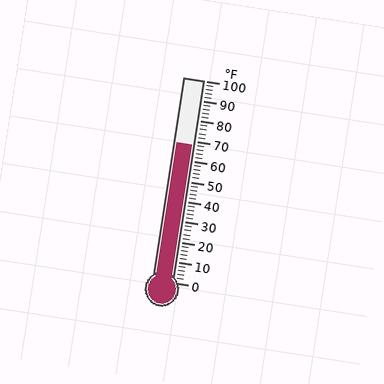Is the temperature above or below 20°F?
The temperature is above 20°F.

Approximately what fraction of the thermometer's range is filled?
The thermometer is filled to approximately 70% of its range.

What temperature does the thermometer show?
The thermometer shows approximately 68°F.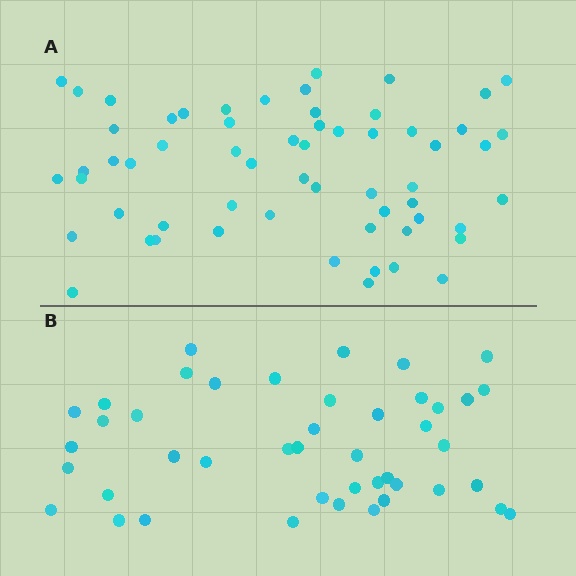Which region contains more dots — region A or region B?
Region A (the top region) has more dots.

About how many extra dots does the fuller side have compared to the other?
Region A has approximately 15 more dots than region B.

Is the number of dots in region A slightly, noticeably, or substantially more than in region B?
Region A has noticeably more, but not dramatically so. The ratio is roughly 1.4 to 1.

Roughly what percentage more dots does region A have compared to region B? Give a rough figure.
About 35% more.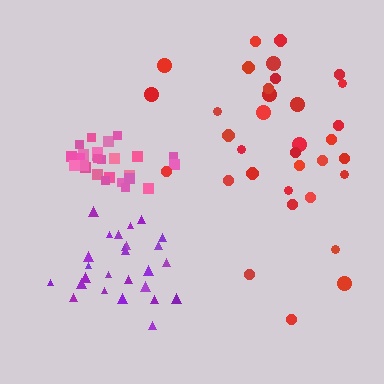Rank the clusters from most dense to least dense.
pink, purple, red.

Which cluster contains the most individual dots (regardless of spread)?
Red (34).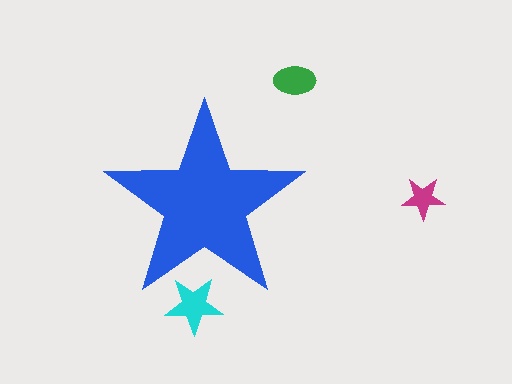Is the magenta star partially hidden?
No, the magenta star is fully visible.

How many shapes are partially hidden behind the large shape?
1 shape is partially hidden.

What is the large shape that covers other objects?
A blue star.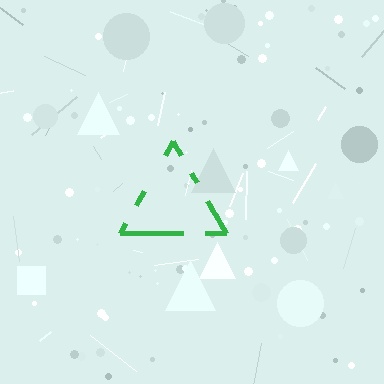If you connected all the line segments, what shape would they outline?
They would outline a triangle.